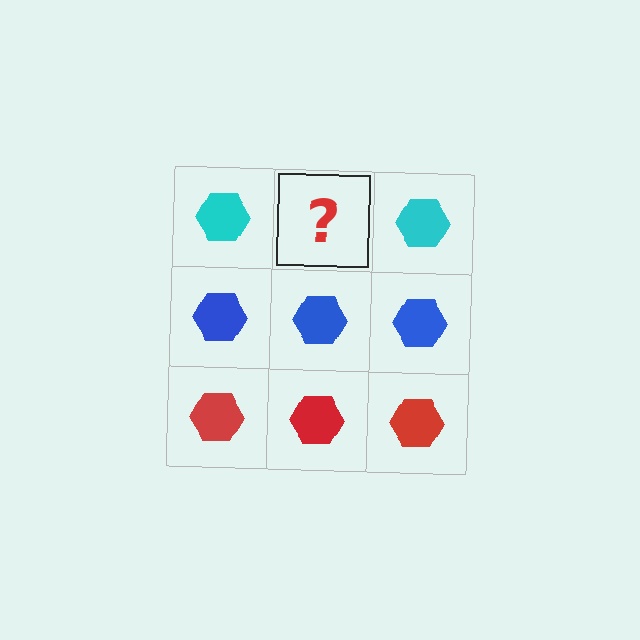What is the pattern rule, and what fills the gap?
The rule is that each row has a consistent color. The gap should be filled with a cyan hexagon.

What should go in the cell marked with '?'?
The missing cell should contain a cyan hexagon.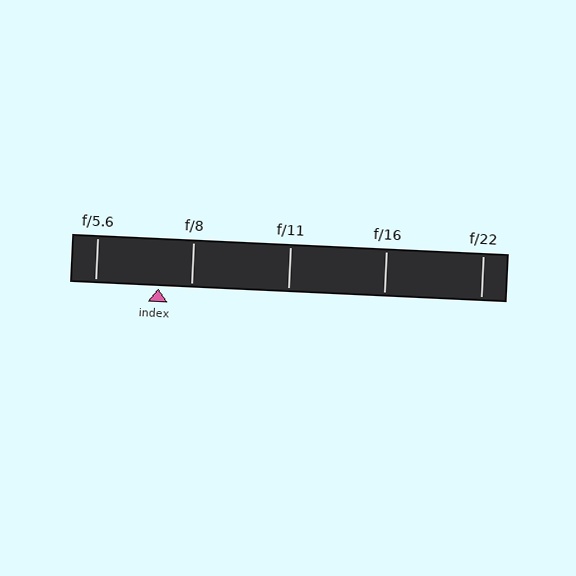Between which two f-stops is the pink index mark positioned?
The index mark is between f/5.6 and f/8.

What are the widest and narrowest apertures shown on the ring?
The widest aperture shown is f/5.6 and the narrowest is f/22.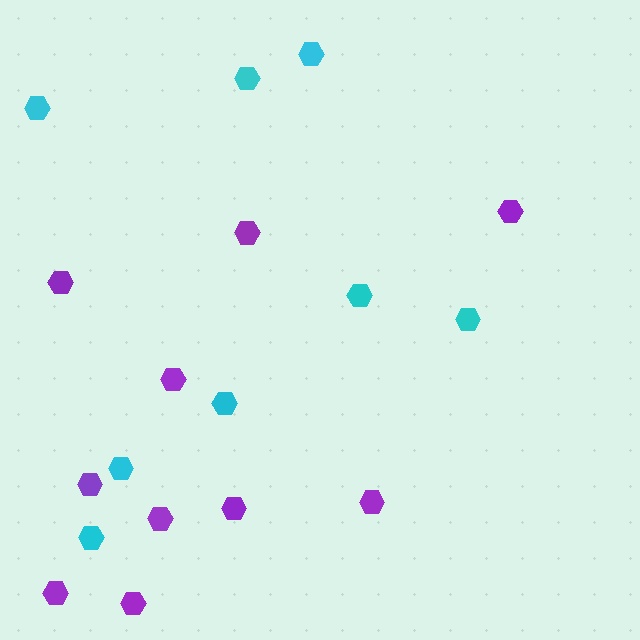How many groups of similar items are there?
There are 2 groups: one group of cyan hexagons (8) and one group of purple hexagons (10).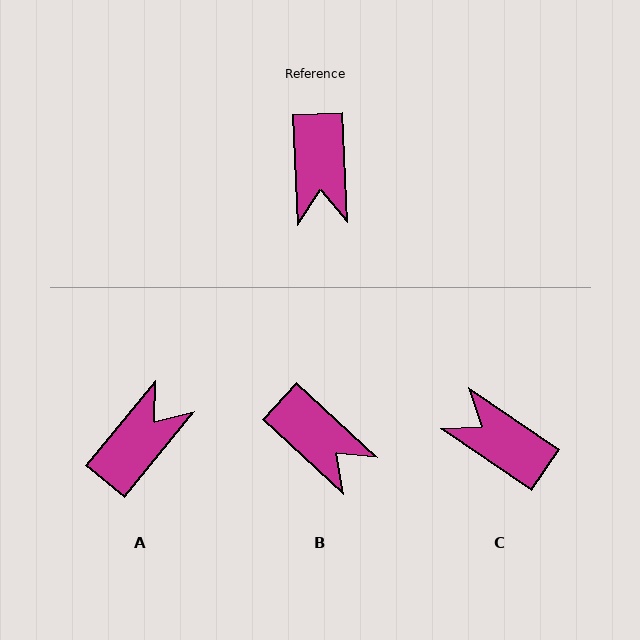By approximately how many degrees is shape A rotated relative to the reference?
Approximately 138 degrees counter-clockwise.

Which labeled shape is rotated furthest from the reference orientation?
A, about 138 degrees away.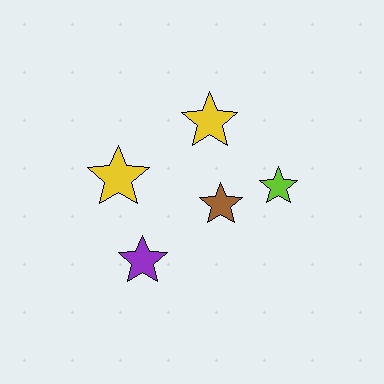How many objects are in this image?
There are 5 objects.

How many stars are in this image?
There are 5 stars.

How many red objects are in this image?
There are no red objects.